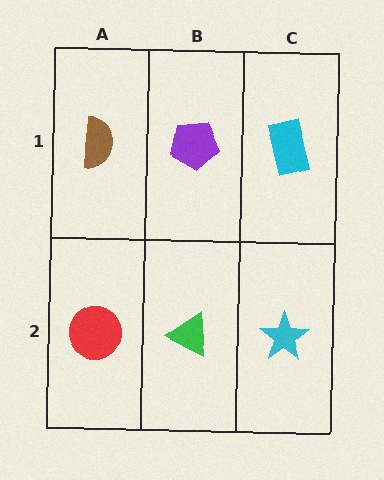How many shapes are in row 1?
3 shapes.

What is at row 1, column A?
A brown semicircle.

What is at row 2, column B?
A green triangle.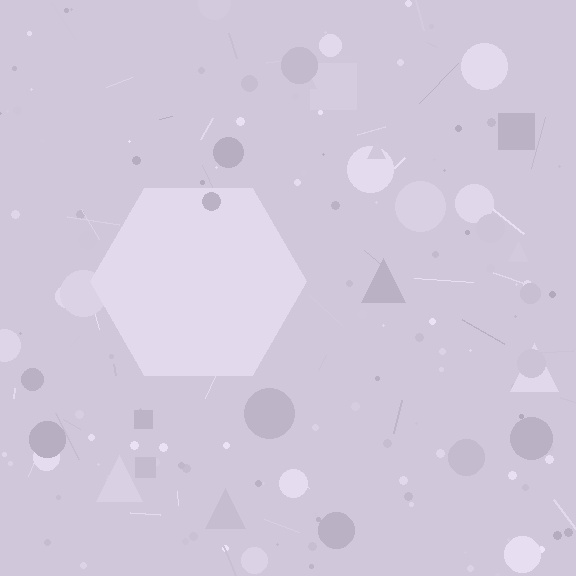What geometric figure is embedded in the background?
A hexagon is embedded in the background.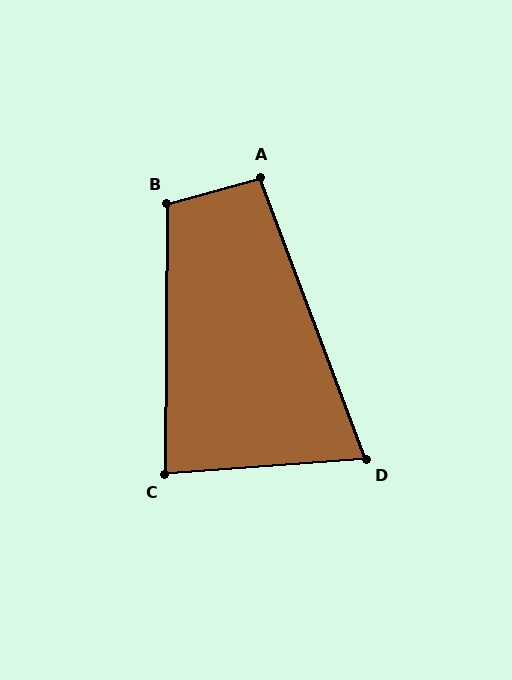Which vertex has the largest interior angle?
B, at approximately 106 degrees.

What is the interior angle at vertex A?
Approximately 95 degrees (approximately right).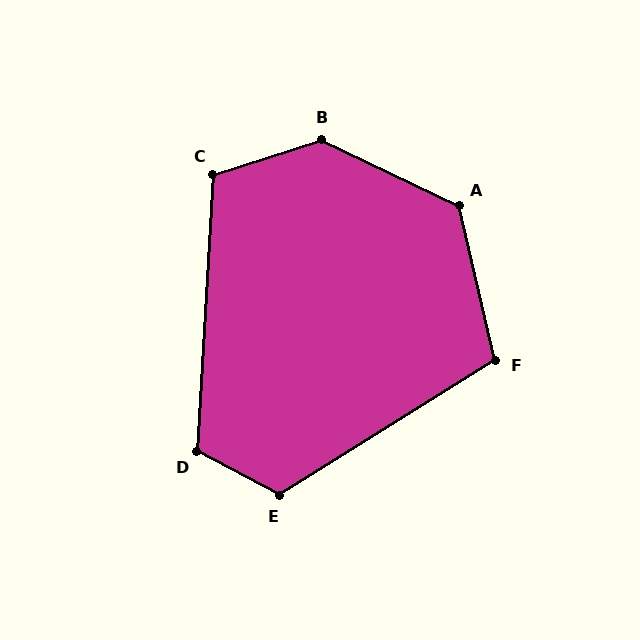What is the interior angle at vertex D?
Approximately 115 degrees (obtuse).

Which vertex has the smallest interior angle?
F, at approximately 109 degrees.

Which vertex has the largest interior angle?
B, at approximately 136 degrees.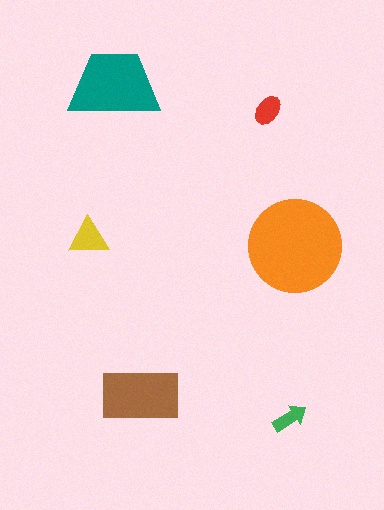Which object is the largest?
The orange circle.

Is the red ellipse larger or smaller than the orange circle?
Smaller.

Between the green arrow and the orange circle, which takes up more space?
The orange circle.